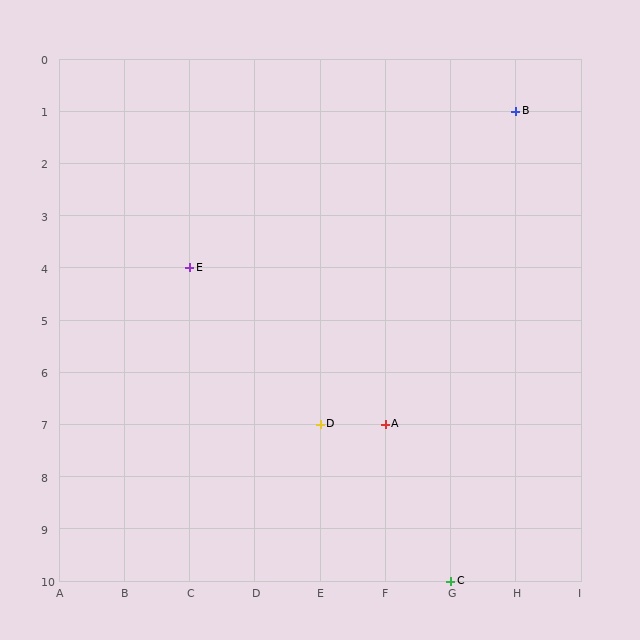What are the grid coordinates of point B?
Point B is at grid coordinates (H, 1).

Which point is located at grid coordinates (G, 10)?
Point C is at (G, 10).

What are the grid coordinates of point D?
Point D is at grid coordinates (E, 7).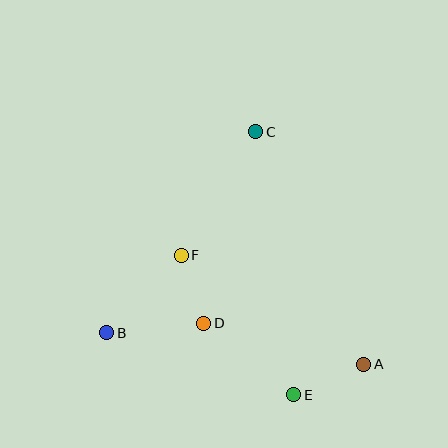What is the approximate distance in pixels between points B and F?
The distance between B and F is approximately 107 pixels.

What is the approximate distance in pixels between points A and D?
The distance between A and D is approximately 165 pixels.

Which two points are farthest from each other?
Points C and E are farthest from each other.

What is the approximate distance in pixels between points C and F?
The distance between C and F is approximately 145 pixels.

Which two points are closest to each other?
Points D and F are closest to each other.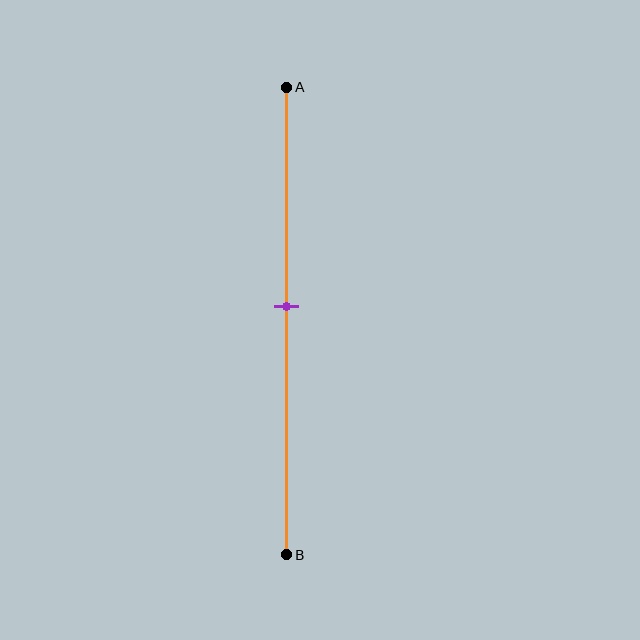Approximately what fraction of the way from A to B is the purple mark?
The purple mark is approximately 45% of the way from A to B.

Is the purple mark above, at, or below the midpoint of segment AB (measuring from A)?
The purple mark is above the midpoint of segment AB.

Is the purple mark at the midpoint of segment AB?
No, the mark is at about 45% from A, not at the 50% midpoint.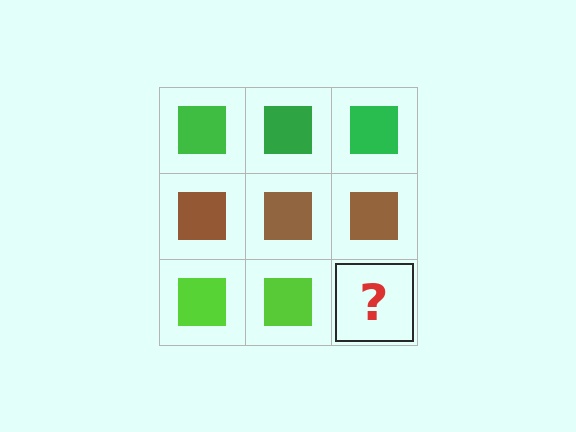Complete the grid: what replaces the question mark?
The question mark should be replaced with a lime square.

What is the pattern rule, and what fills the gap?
The rule is that each row has a consistent color. The gap should be filled with a lime square.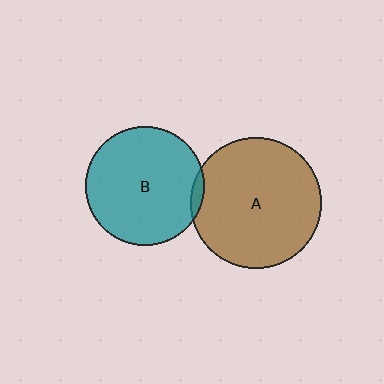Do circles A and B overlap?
Yes.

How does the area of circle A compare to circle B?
Approximately 1.2 times.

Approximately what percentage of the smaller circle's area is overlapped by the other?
Approximately 5%.